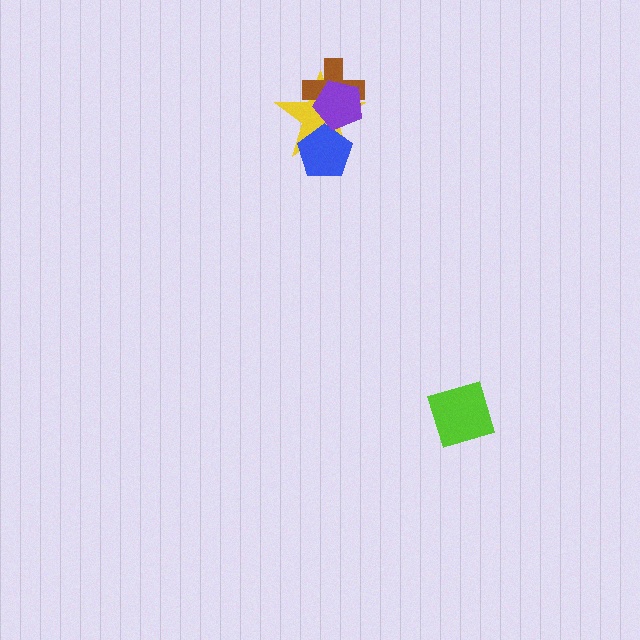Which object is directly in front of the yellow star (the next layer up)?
The brown cross is directly in front of the yellow star.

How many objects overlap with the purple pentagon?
3 objects overlap with the purple pentagon.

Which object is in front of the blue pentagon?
The purple pentagon is in front of the blue pentagon.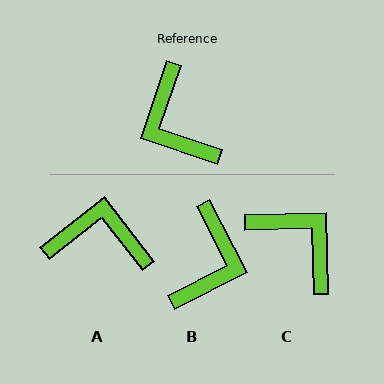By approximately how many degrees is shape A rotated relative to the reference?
Approximately 123 degrees clockwise.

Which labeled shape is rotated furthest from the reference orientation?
C, about 160 degrees away.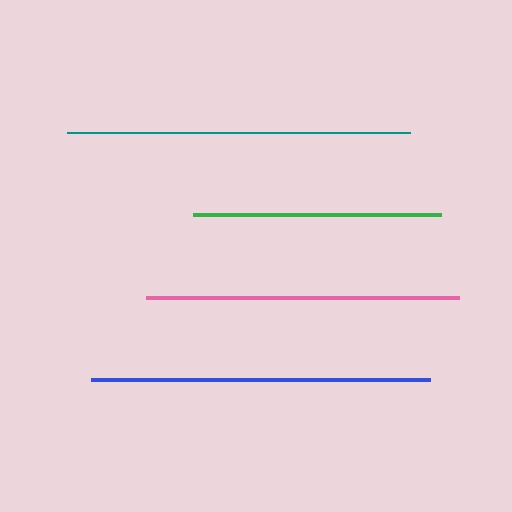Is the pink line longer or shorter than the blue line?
The blue line is longer than the pink line.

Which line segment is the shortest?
The green line is the shortest at approximately 248 pixels.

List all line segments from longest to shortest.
From longest to shortest: teal, blue, pink, green.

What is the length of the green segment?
The green segment is approximately 248 pixels long.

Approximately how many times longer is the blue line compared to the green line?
The blue line is approximately 1.4 times the length of the green line.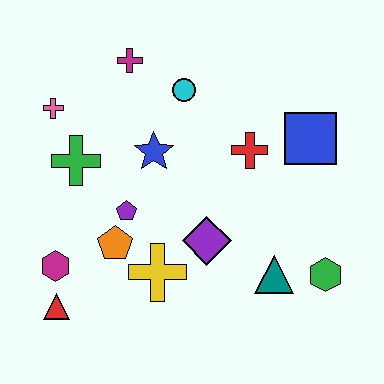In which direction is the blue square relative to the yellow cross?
The blue square is to the right of the yellow cross.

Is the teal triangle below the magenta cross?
Yes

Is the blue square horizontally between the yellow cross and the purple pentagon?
No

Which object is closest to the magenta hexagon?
The red triangle is closest to the magenta hexagon.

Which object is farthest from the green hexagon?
The pink cross is farthest from the green hexagon.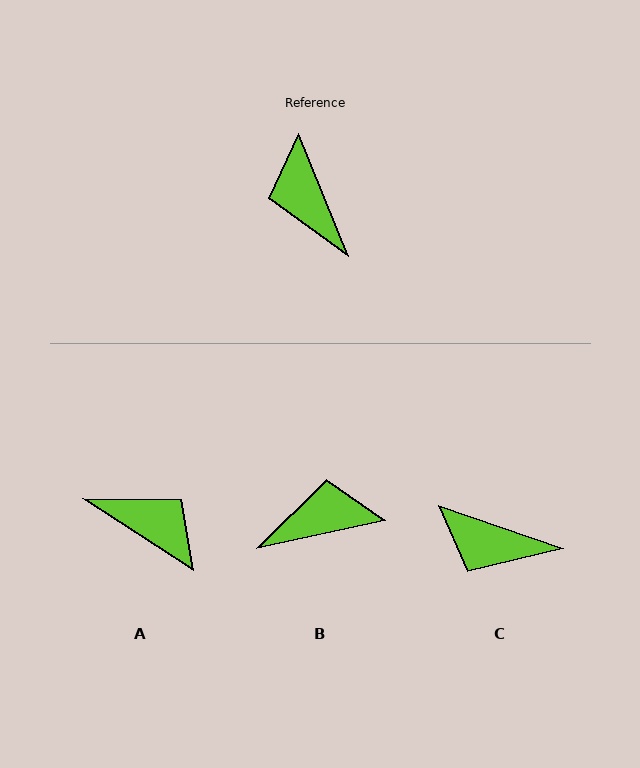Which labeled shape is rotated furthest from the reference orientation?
A, about 145 degrees away.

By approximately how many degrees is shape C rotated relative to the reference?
Approximately 49 degrees counter-clockwise.